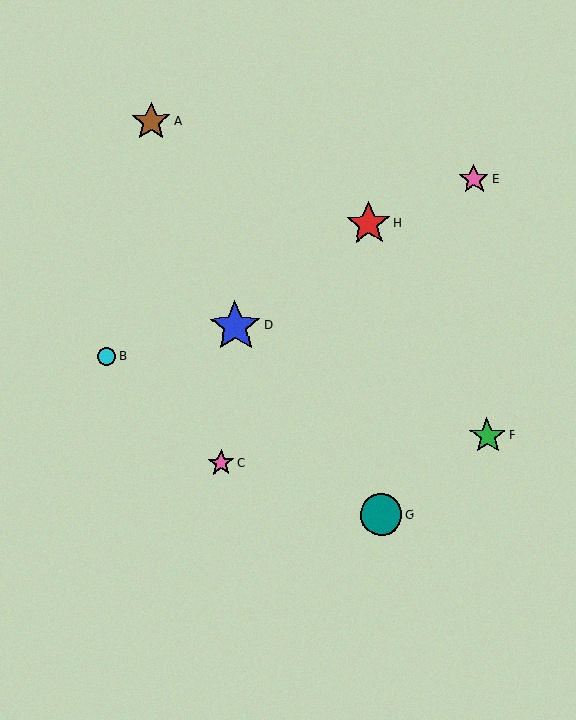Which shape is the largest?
The blue star (labeled D) is the largest.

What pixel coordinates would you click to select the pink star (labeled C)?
Click at (221, 463) to select the pink star C.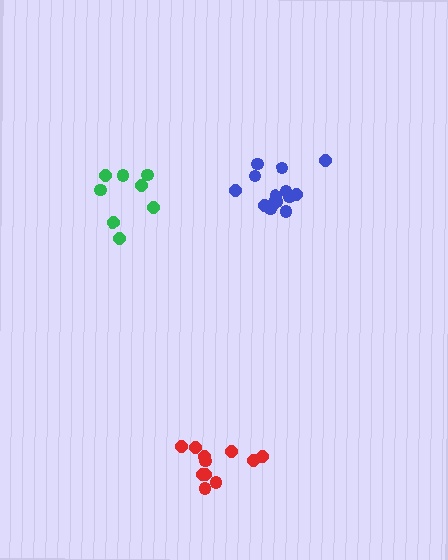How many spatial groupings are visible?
There are 3 spatial groupings.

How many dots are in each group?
Group 1: 14 dots, Group 2: 8 dots, Group 3: 11 dots (33 total).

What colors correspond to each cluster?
The clusters are colored: blue, green, red.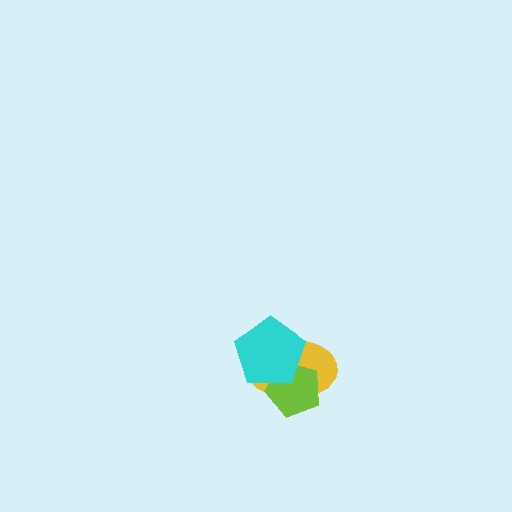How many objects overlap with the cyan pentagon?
2 objects overlap with the cyan pentagon.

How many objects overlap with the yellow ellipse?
2 objects overlap with the yellow ellipse.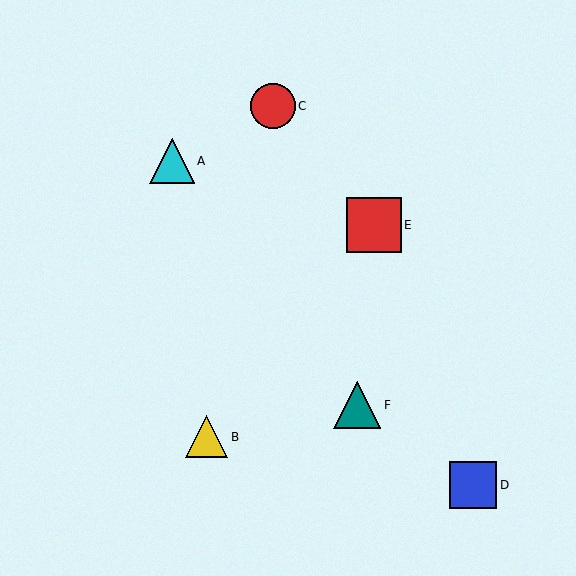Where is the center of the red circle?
The center of the red circle is at (273, 106).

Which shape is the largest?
The red square (labeled E) is the largest.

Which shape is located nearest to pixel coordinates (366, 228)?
The red square (labeled E) at (374, 225) is nearest to that location.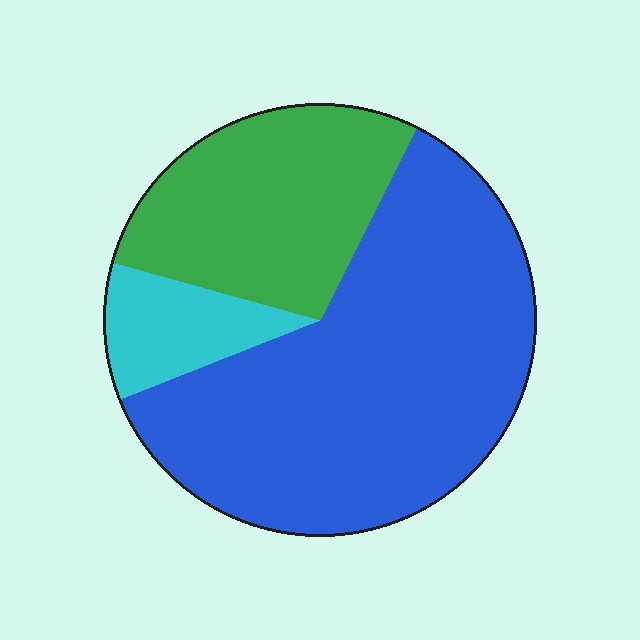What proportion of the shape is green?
Green covers 28% of the shape.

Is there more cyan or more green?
Green.